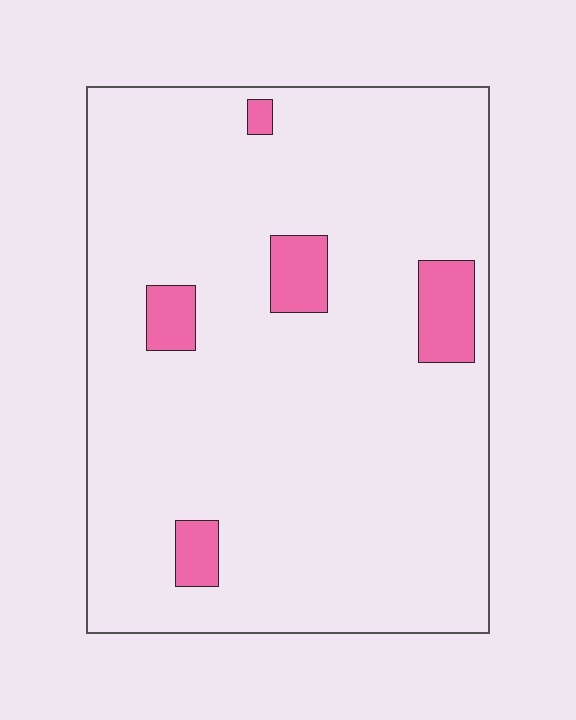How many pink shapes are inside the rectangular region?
5.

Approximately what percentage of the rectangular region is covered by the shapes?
Approximately 10%.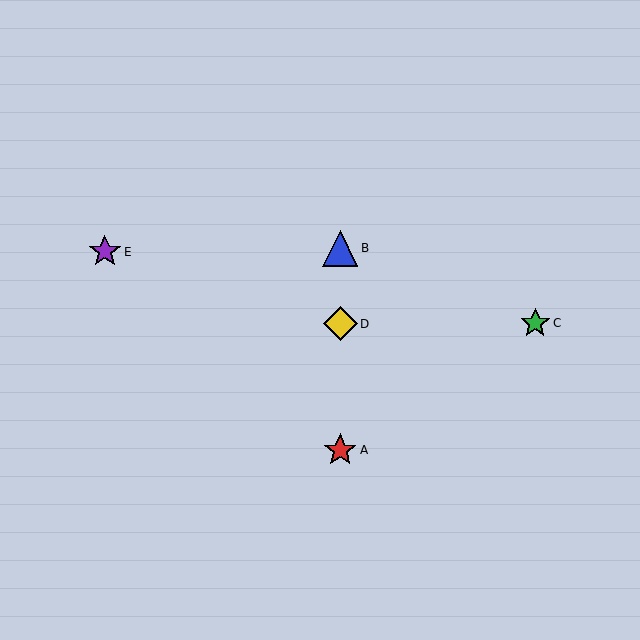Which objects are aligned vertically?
Objects A, B, D are aligned vertically.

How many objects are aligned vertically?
3 objects (A, B, D) are aligned vertically.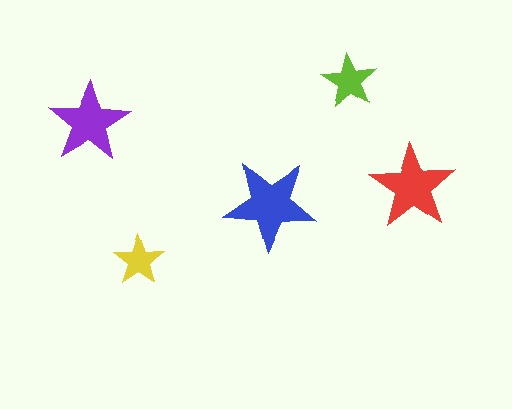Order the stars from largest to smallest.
the blue one, the red one, the purple one, the lime one, the yellow one.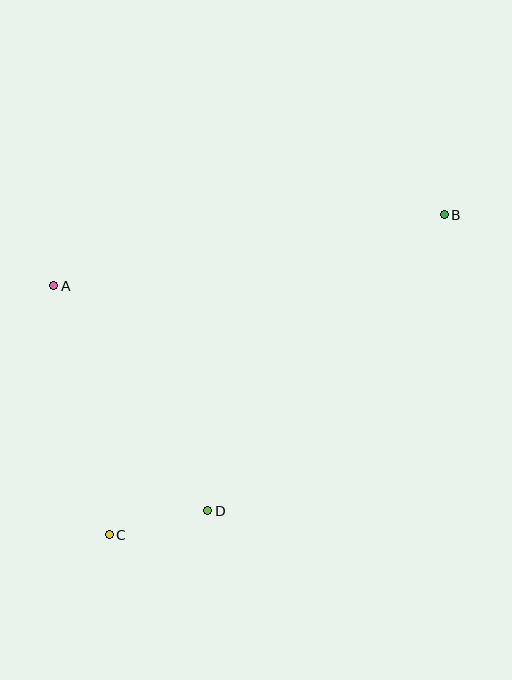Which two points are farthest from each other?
Points B and C are farthest from each other.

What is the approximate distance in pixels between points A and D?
The distance between A and D is approximately 273 pixels.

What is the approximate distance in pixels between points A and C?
The distance between A and C is approximately 255 pixels.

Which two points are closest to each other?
Points C and D are closest to each other.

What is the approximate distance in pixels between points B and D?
The distance between B and D is approximately 379 pixels.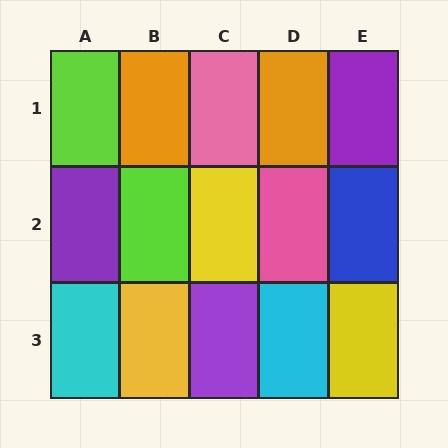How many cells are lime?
2 cells are lime.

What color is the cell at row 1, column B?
Orange.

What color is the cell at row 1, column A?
Lime.